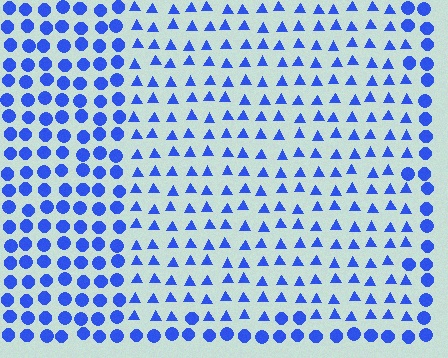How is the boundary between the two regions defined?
The boundary is defined by a change in element shape: triangles inside vs. circles outside. All elements share the same color and spacing.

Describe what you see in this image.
The image is filled with small blue elements arranged in a uniform grid. A rectangle-shaped region contains triangles, while the surrounding area contains circles. The boundary is defined purely by the change in element shape.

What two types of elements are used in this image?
The image uses triangles inside the rectangle region and circles outside it.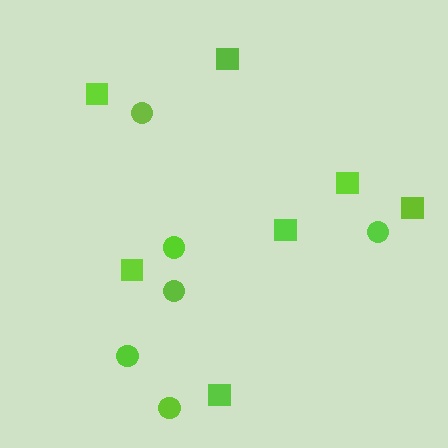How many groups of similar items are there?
There are 2 groups: one group of squares (7) and one group of circles (6).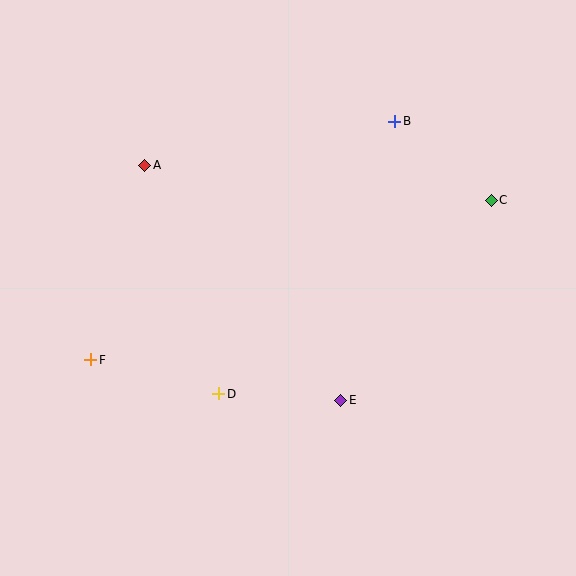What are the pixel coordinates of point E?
Point E is at (340, 400).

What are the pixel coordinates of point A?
Point A is at (145, 165).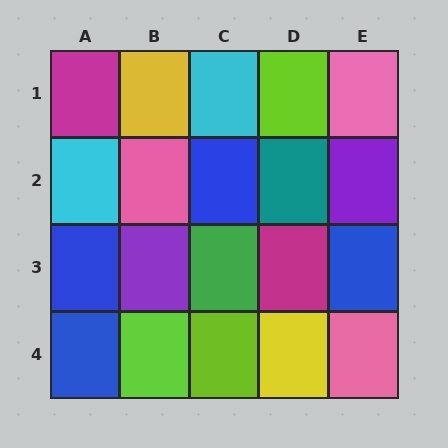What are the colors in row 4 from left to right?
Blue, lime, lime, yellow, pink.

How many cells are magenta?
2 cells are magenta.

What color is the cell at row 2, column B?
Pink.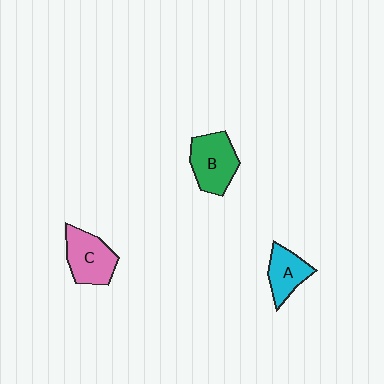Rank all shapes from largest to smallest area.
From largest to smallest: B (green), C (pink), A (cyan).